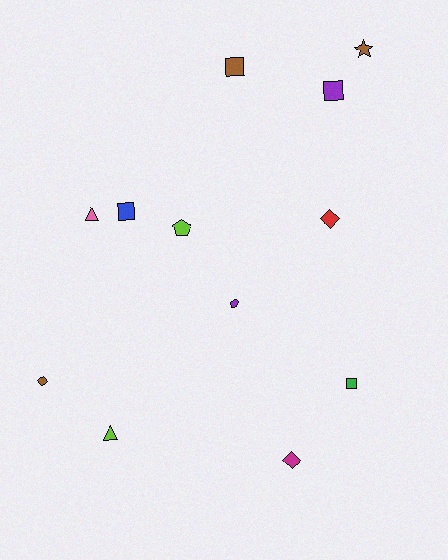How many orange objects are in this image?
There are no orange objects.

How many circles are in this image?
There is 1 circle.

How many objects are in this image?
There are 12 objects.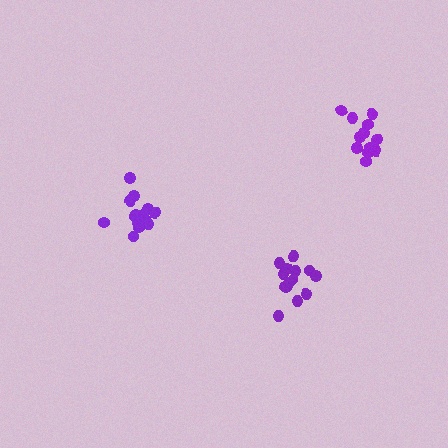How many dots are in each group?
Group 1: 13 dots, Group 2: 14 dots, Group 3: 12 dots (39 total).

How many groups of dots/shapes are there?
There are 3 groups.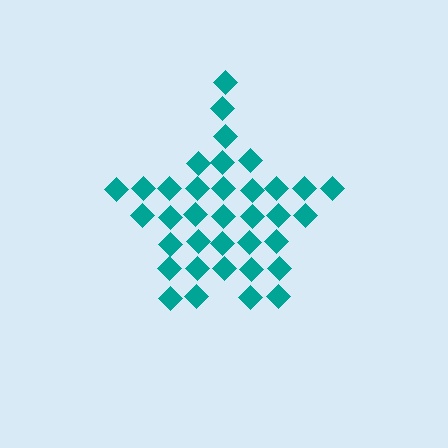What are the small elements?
The small elements are diamonds.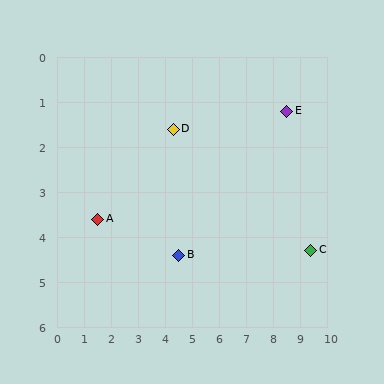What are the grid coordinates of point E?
Point E is at approximately (8.5, 1.2).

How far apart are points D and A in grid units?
Points D and A are about 3.4 grid units apart.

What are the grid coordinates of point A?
Point A is at approximately (1.5, 3.6).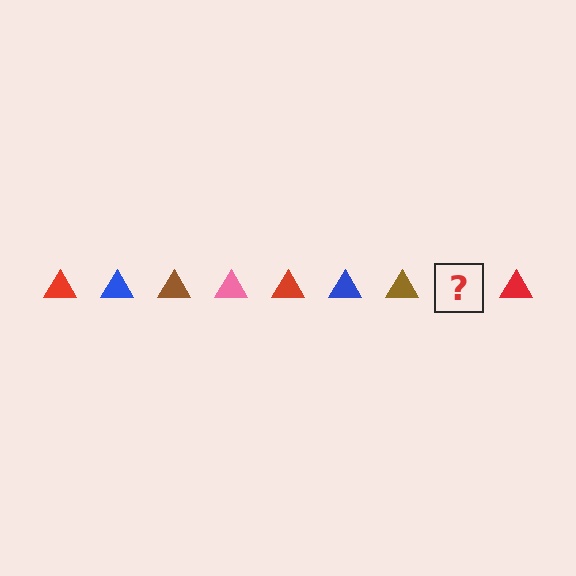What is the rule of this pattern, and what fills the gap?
The rule is that the pattern cycles through red, blue, brown, pink triangles. The gap should be filled with a pink triangle.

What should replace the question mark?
The question mark should be replaced with a pink triangle.